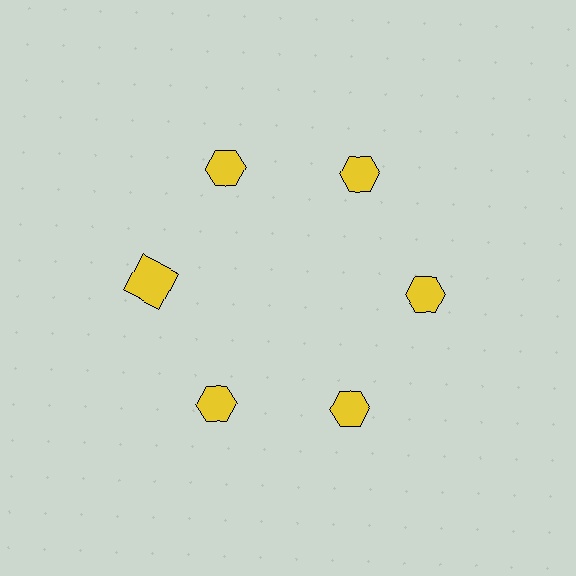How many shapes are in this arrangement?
There are 6 shapes arranged in a ring pattern.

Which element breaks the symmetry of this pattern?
The yellow square at roughly the 9 o'clock position breaks the symmetry. All other shapes are yellow hexagons.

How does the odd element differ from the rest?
It has a different shape: square instead of hexagon.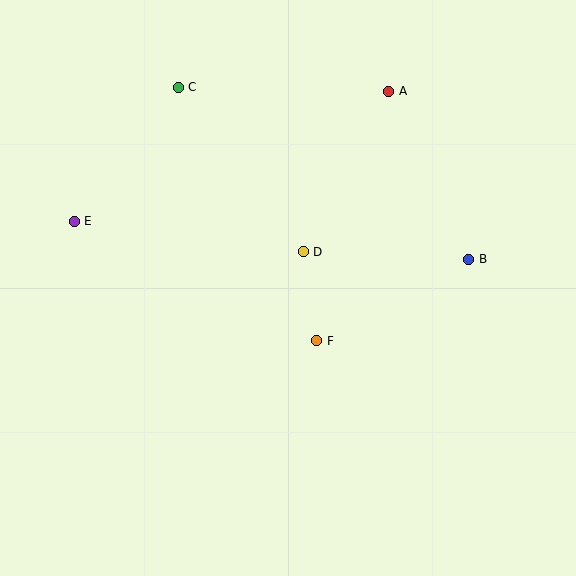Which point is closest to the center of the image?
Point D at (303, 252) is closest to the center.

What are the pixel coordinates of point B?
Point B is at (469, 259).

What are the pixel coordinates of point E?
Point E is at (74, 221).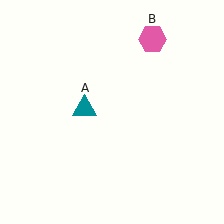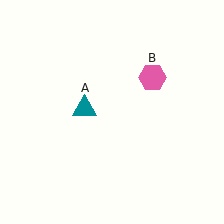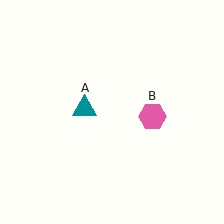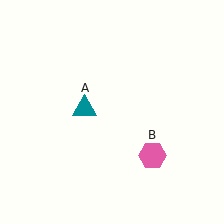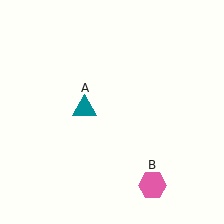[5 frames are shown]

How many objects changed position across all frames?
1 object changed position: pink hexagon (object B).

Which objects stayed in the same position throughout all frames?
Teal triangle (object A) remained stationary.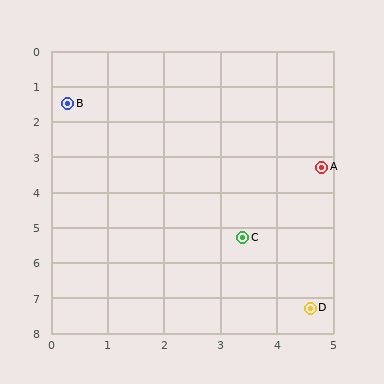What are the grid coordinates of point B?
Point B is at approximately (0.3, 1.5).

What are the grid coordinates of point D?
Point D is at approximately (4.6, 7.3).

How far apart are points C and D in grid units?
Points C and D are about 2.3 grid units apart.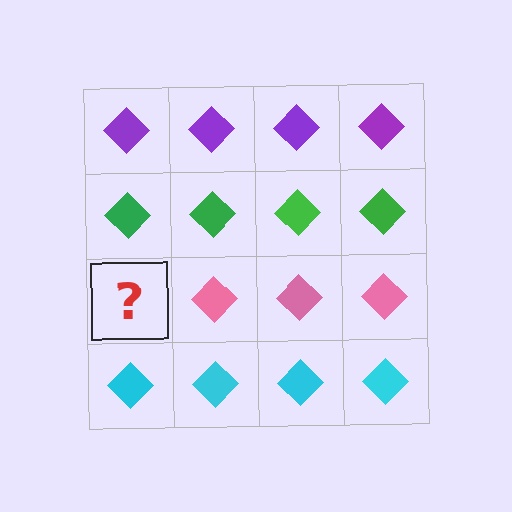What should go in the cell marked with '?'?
The missing cell should contain a pink diamond.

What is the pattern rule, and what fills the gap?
The rule is that each row has a consistent color. The gap should be filled with a pink diamond.